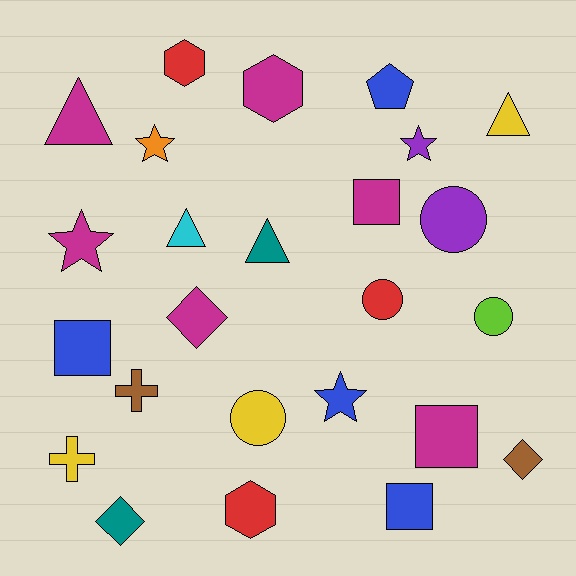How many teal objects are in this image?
There are 2 teal objects.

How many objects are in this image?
There are 25 objects.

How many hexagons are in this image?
There are 3 hexagons.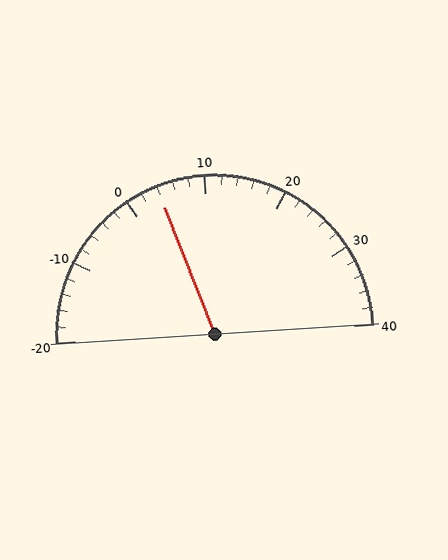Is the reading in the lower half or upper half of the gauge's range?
The reading is in the lower half of the range (-20 to 40).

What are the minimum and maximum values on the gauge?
The gauge ranges from -20 to 40.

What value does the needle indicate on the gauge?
The needle indicates approximately 4.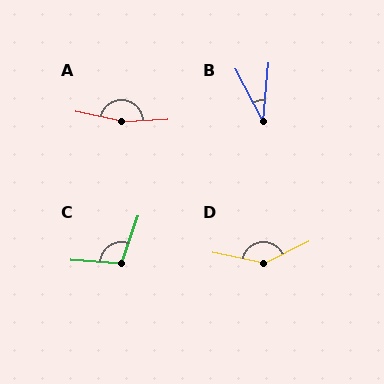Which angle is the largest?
A, at approximately 165 degrees.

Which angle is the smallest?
B, at approximately 33 degrees.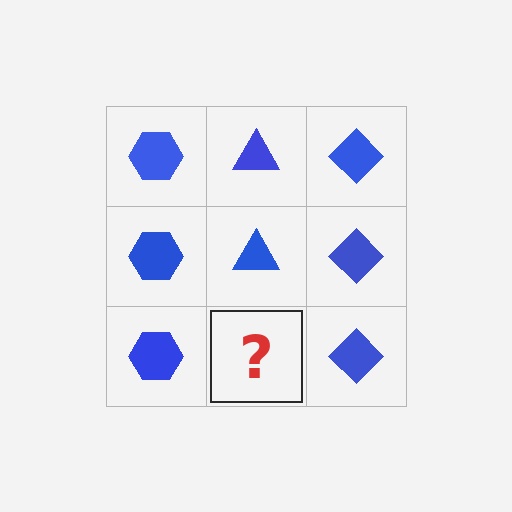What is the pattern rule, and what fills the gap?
The rule is that each column has a consistent shape. The gap should be filled with a blue triangle.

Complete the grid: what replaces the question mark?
The question mark should be replaced with a blue triangle.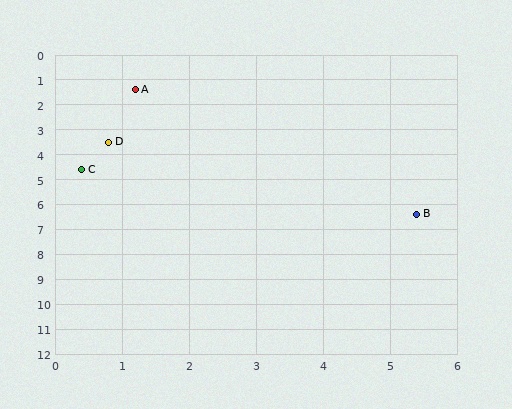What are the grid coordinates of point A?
Point A is at approximately (1.2, 1.4).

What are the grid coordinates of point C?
Point C is at approximately (0.4, 4.6).